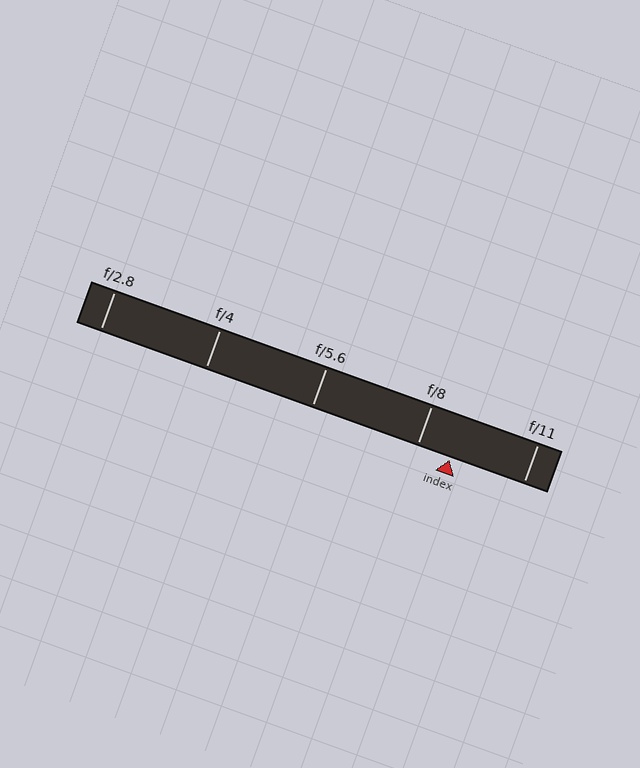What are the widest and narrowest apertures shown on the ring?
The widest aperture shown is f/2.8 and the narrowest is f/11.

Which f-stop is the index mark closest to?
The index mark is closest to f/8.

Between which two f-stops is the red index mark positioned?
The index mark is between f/8 and f/11.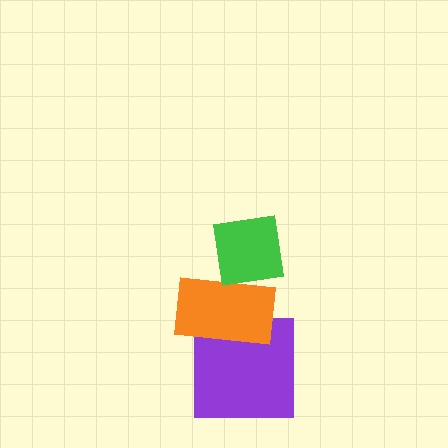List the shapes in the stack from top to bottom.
From top to bottom: the green square, the orange rectangle, the purple square.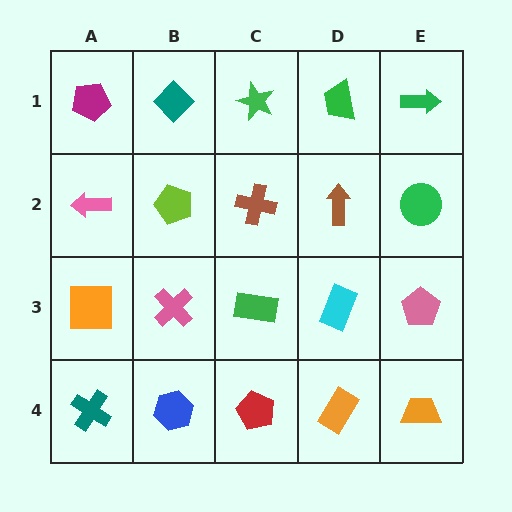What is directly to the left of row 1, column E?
A green trapezoid.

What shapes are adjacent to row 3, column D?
A brown arrow (row 2, column D), an orange rectangle (row 4, column D), a green rectangle (row 3, column C), a pink pentagon (row 3, column E).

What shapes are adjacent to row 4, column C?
A green rectangle (row 3, column C), a blue hexagon (row 4, column B), an orange rectangle (row 4, column D).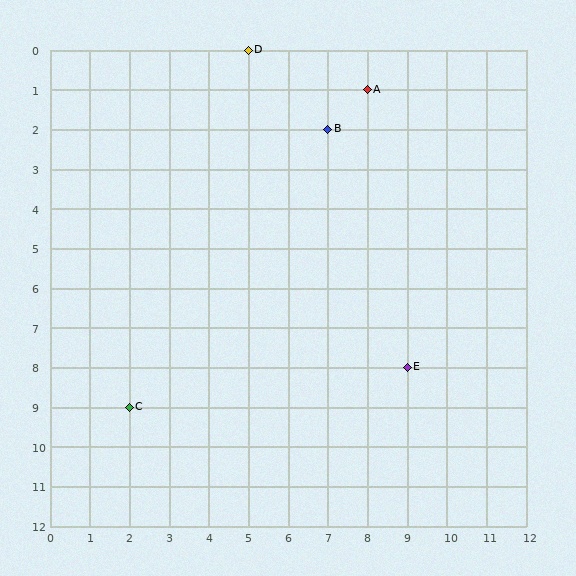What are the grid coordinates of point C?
Point C is at grid coordinates (2, 9).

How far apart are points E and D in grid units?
Points E and D are 4 columns and 8 rows apart (about 8.9 grid units diagonally).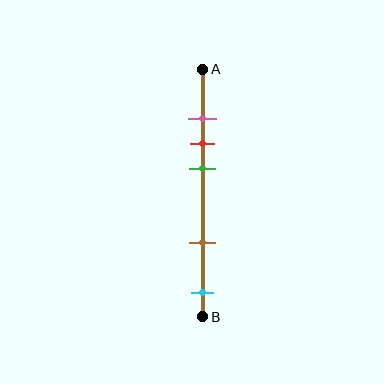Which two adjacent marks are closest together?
The pink and red marks are the closest adjacent pair.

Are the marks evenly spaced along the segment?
No, the marks are not evenly spaced.